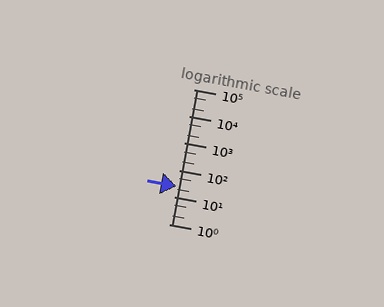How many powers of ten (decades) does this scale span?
The scale spans 5 decades, from 1 to 100000.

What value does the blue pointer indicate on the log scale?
The pointer indicates approximately 26.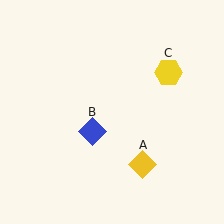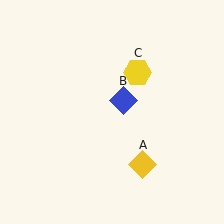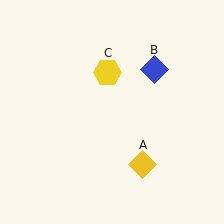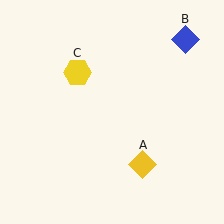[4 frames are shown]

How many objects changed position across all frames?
2 objects changed position: blue diamond (object B), yellow hexagon (object C).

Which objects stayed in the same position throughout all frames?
Yellow diamond (object A) remained stationary.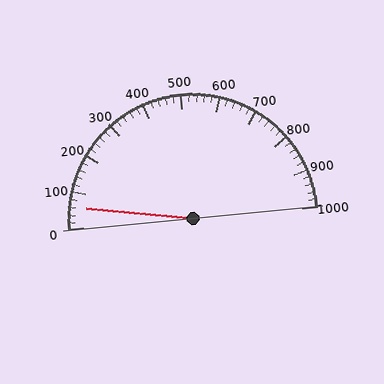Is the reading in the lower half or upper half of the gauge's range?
The reading is in the lower half of the range (0 to 1000).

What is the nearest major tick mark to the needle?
The nearest major tick mark is 100.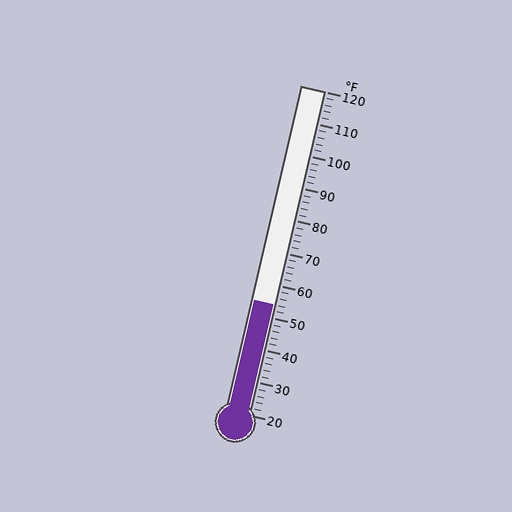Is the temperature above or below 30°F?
The temperature is above 30°F.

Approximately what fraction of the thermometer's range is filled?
The thermometer is filled to approximately 35% of its range.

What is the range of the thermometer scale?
The thermometer scale ranges from 20°F to 120°F.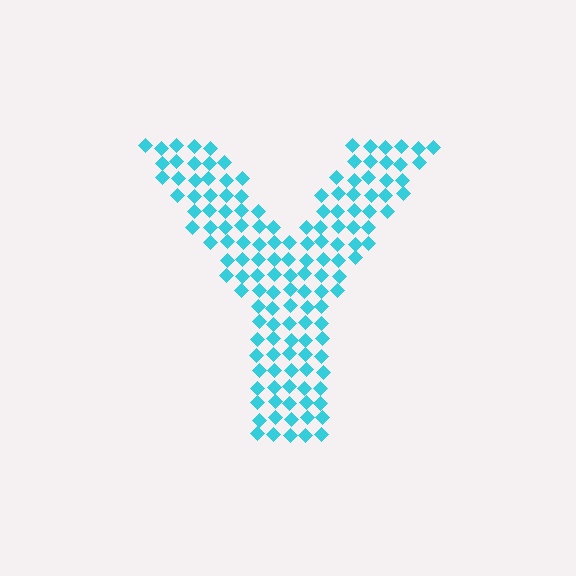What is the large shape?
The large shape is the letter Y.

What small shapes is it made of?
It is made of small diamonds.